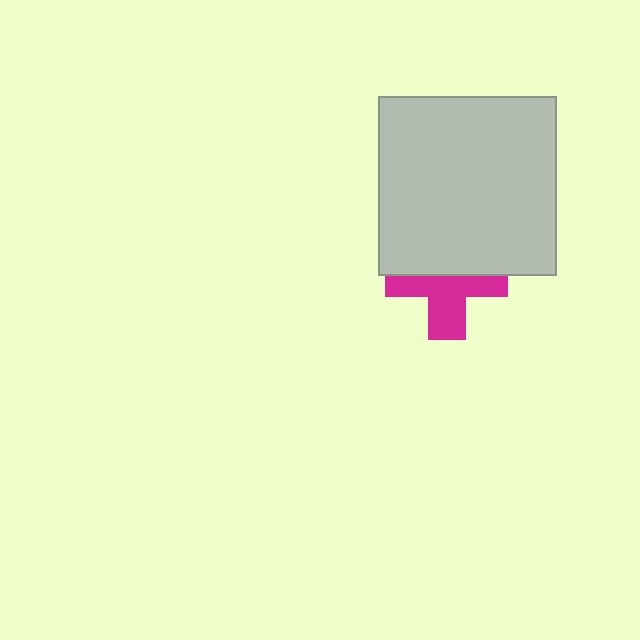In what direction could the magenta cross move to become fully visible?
The magenta cross could move down. That would shift it out from behind the light gray square entirely.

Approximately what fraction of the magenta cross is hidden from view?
Roughly 45% of the magenta cross is hidden behind the light gray square.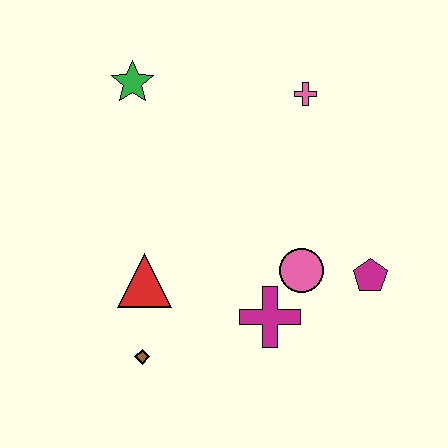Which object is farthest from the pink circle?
The green star is farthest from the pink circle.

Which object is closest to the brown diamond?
The red triangle is closest to the brown diamond.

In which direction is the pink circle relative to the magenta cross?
The pink circle is above the magenta cross.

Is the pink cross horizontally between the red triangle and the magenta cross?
No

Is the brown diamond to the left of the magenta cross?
Yes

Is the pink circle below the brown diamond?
No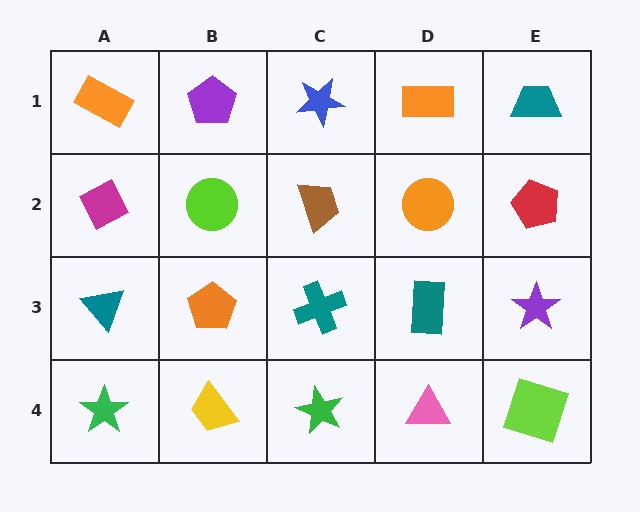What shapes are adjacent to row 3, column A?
A magenta diamond (row 2, column A), a green star (row 4, column A), an orange pentagon (row 3, column B).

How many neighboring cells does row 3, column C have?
4.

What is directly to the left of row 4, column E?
A pink triangle.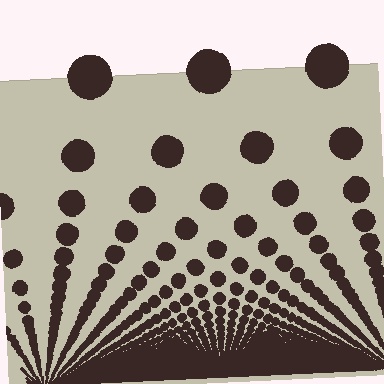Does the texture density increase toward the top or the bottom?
Density increases toward the bottom.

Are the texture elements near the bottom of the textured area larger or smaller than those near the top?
Smaller. The gradient is inverted — elements near the bottom are smaller and denser.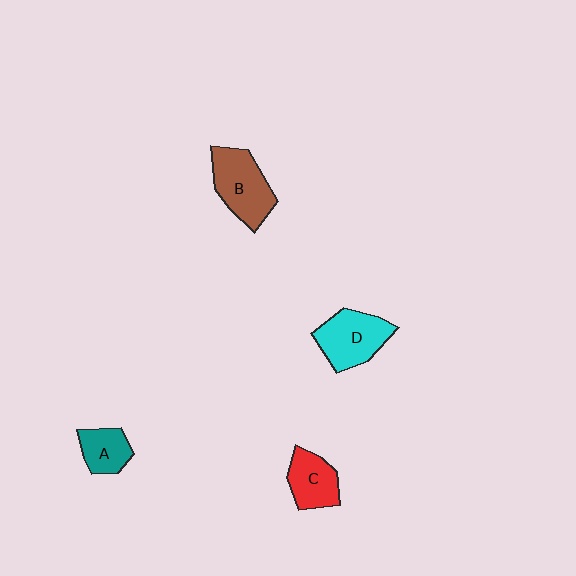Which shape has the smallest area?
Shape A (teal).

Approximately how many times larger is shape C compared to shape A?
Approximately 1.2 times.